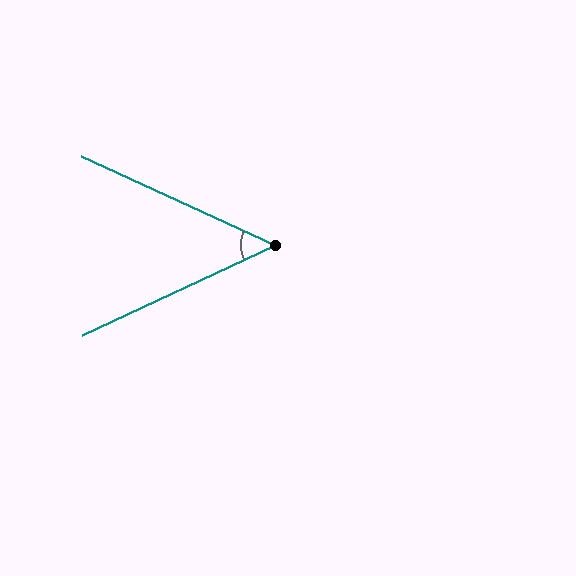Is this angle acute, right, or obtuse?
It is acute.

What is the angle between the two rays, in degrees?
Approximately 50 degrees.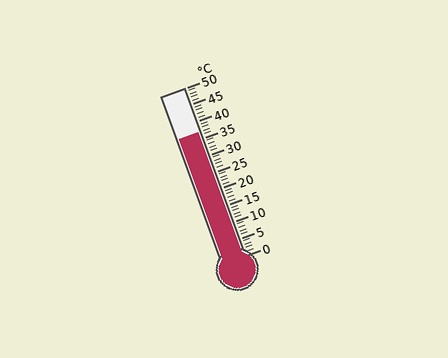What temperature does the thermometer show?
The thermometer shows approximately 37°C.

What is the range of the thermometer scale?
The thermometer scale ranges from 0°C to 50°C.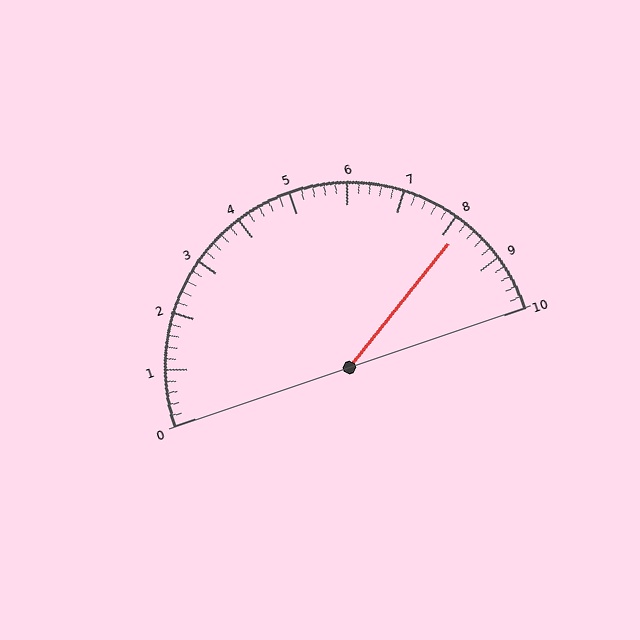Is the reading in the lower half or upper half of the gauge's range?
The reading is in the upper half of the range (0 to 10).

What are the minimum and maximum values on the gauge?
The gauge ranges from 0 to 10.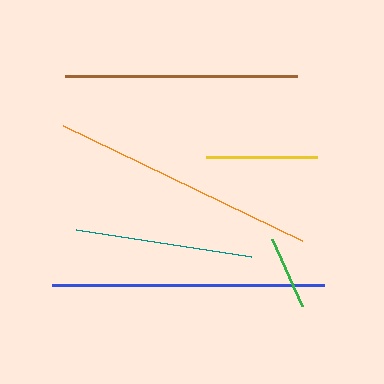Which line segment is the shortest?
The green line is the shortest at approximately 73 pixels.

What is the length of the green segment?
The green segment is approximately 73 pixels long.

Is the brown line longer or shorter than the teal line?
The brown line is longer than the teal line.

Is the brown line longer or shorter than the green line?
The brown line is longer than the green line.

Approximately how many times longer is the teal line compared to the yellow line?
The teal line is approximately 1.6 times the length of the yellow line.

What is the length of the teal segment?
The teal segment is approximately 177 pixels long.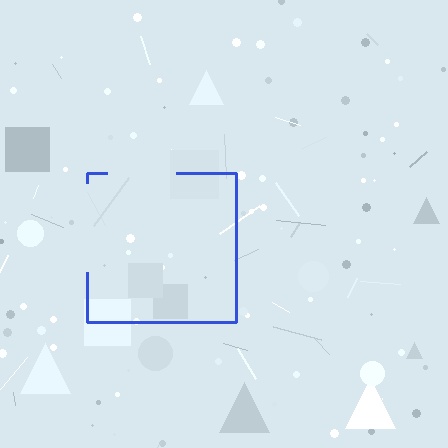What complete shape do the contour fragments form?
The contour fragments form a square.